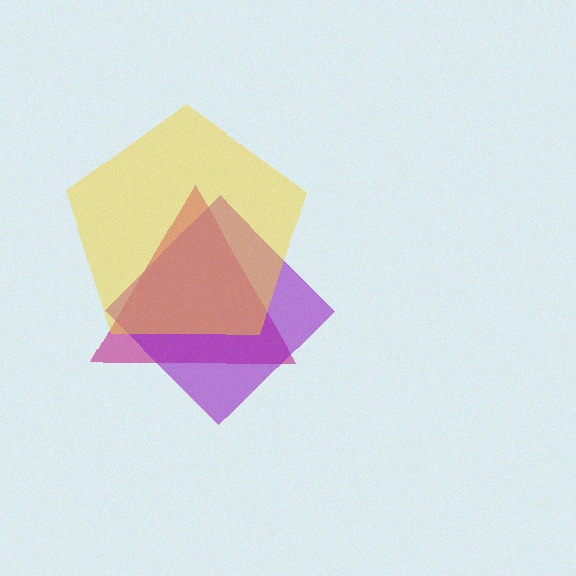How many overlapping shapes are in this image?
There are 3 overlapping shapes in the image.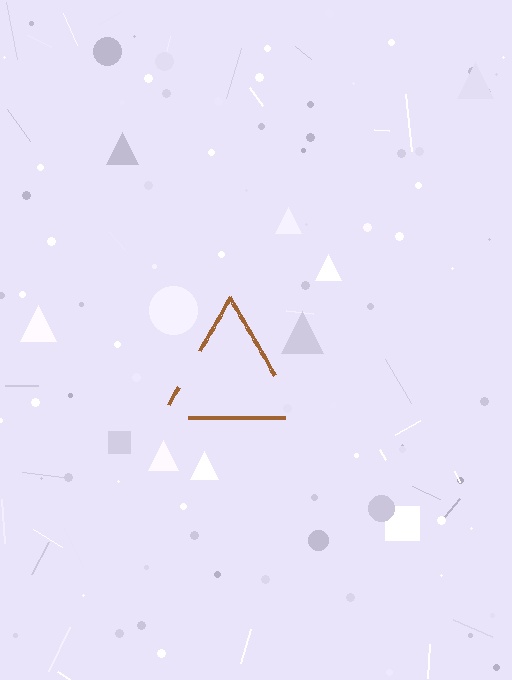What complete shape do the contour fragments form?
The contour fragments form a triangle.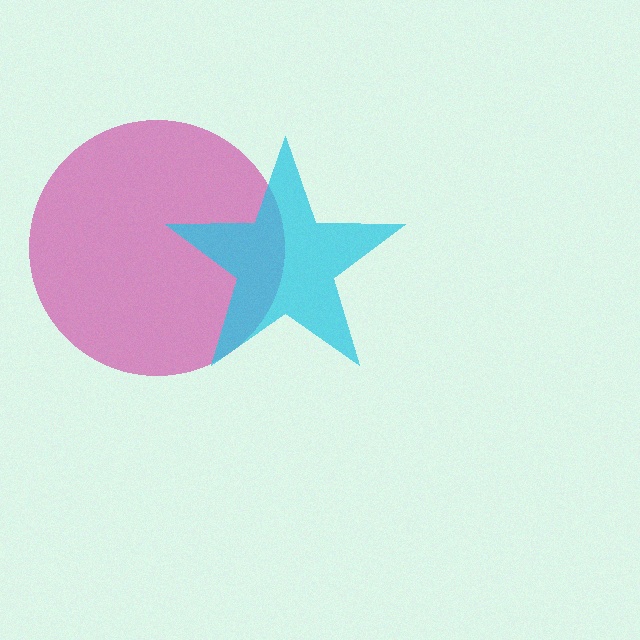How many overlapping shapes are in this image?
There are 2 overlapping shapes in the image.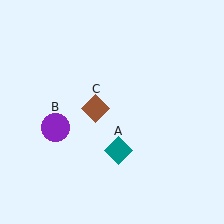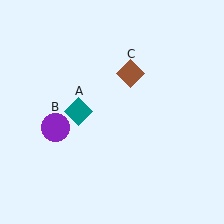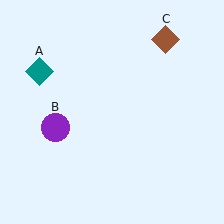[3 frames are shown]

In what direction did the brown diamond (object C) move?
The brown diamond (object C) moved up and to the right.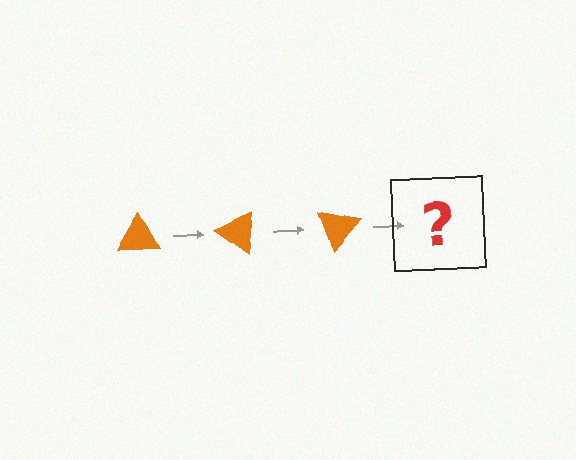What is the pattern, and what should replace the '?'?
The pattern is that the triangle rotates 35 degrees each step. The '?' should be an orange triangle rotated 105 degrees.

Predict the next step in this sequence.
The next step is an orange triangle rotated 105 degrees.